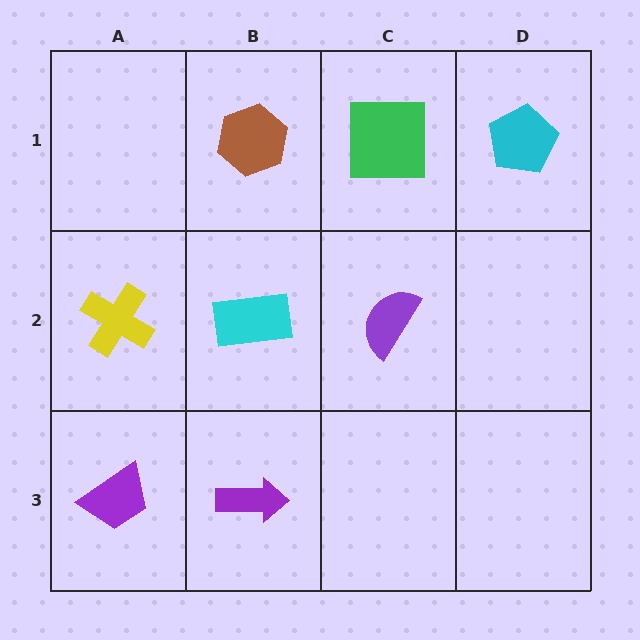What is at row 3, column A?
A purple trapezoid.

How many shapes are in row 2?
3 shapes.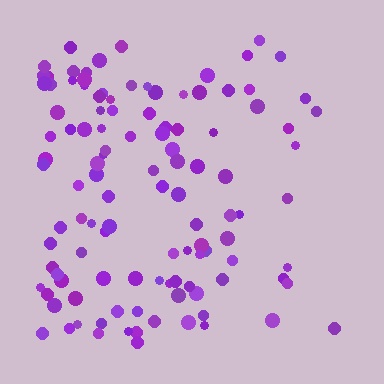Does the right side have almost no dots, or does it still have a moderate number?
Still a moderate number, just noticeably fewer than the left.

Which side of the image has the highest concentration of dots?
The left.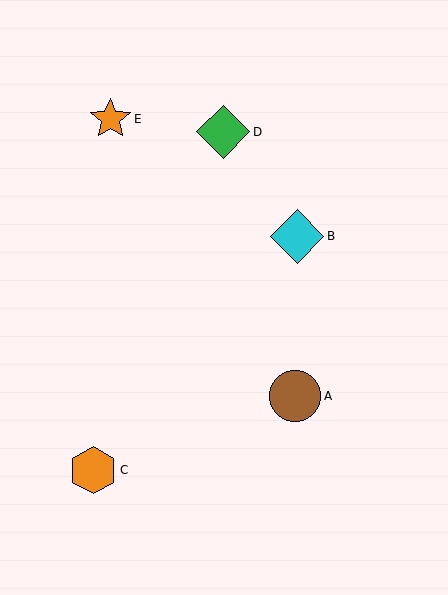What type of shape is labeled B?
Shape B is a cyan diamond.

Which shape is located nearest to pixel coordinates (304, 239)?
The cyan diamond (labeled B) at (297, 236) is nearest to that location.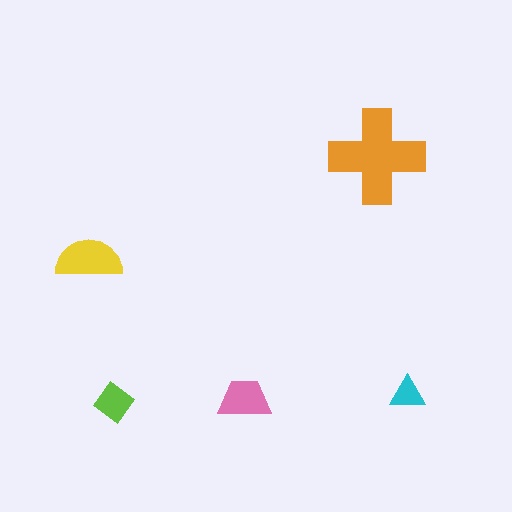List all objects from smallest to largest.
The cyan triangle, the lime diamond, the pink trapezoid, the yellow semicircle, the orange cross.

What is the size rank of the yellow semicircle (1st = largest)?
2nd.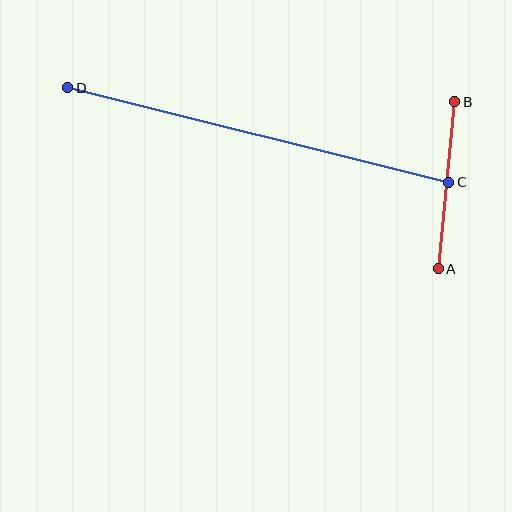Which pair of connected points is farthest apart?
Points C and D are farthest apart.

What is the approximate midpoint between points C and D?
The midpoint is at approximately (258, 135) pixels.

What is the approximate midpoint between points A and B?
The midpoint is at approximately (446, 185) pixels.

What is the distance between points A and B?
The distance is approximately 168 pixels.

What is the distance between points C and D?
The distance is approximately 392 pixels.